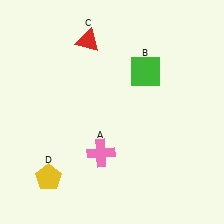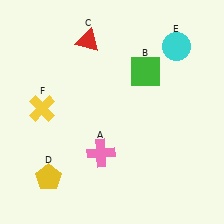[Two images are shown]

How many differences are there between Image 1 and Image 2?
There are 2 differences between the two images.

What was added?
A cyan circle (E), a yellow cross (F) were added in Image 2.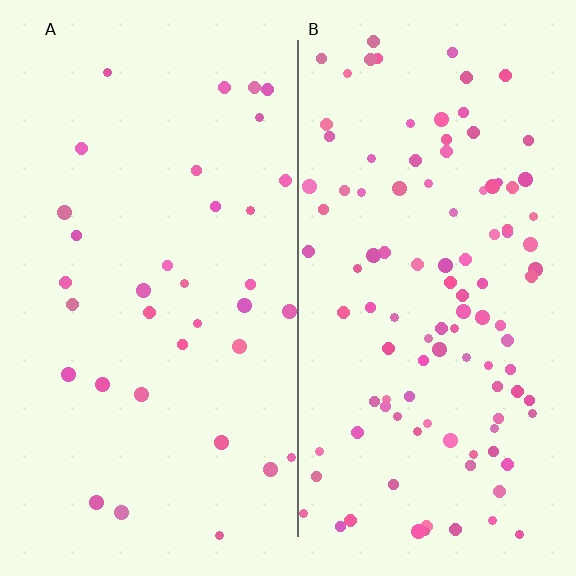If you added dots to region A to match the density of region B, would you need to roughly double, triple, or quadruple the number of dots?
Approximately triple.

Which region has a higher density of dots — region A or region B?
B (the right).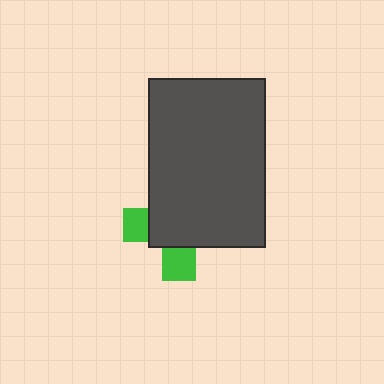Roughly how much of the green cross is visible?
A small part of it is visible (roughly 31%).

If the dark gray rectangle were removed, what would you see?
You would see the complete green cross.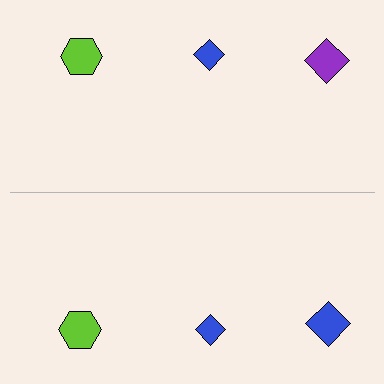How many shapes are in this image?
There are 6 shapes in this image.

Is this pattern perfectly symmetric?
No, the pattern is not perfectly symmetric. The blue diamond on the bottom side breaks the symmetry — its mirror counterpart is purple.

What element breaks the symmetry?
The blue diamond on the bottom side breaks the symmetry — its mirror counterpart is purple.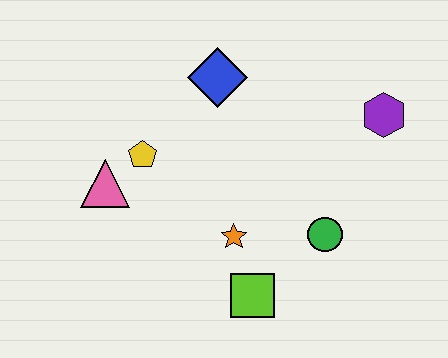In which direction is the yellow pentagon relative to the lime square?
The yellow pentagon is above the lime square.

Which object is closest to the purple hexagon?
The green circle is closest to the purple hexagon.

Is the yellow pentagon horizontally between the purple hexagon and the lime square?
No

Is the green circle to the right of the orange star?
Yes